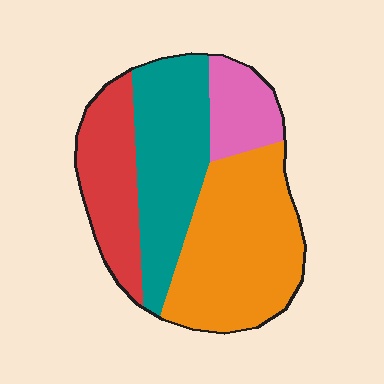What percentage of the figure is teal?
Teal covers 29% of the figure.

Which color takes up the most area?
Orange, at roughly 40%.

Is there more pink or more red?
Red.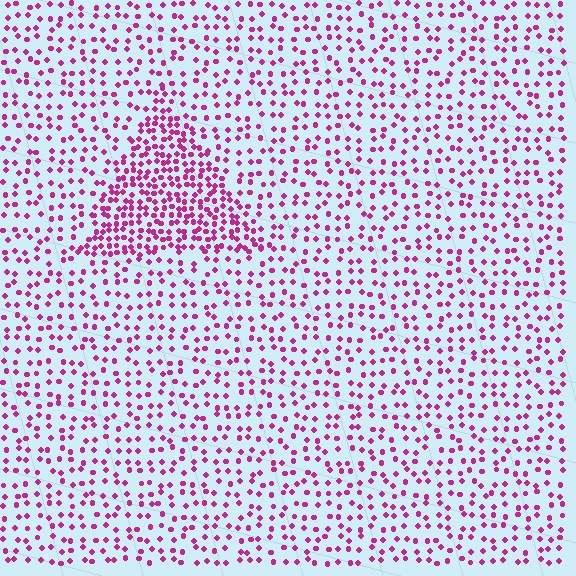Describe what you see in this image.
The image contains small magenta elements arranged at two different densities. A triangle-shaped region is visible where the elements are more densely packed than the surrounding area.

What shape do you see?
I see a triangle.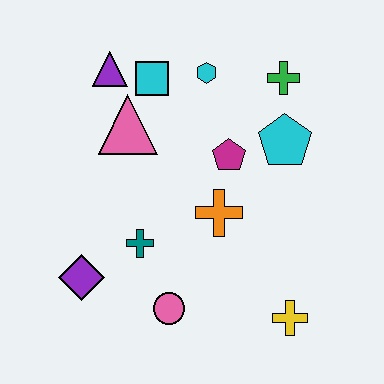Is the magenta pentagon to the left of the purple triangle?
No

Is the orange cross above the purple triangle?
No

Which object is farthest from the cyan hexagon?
The yellow cross is farthest from the cyan hexagon.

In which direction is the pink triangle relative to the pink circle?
The pink triangle is above the pink circle.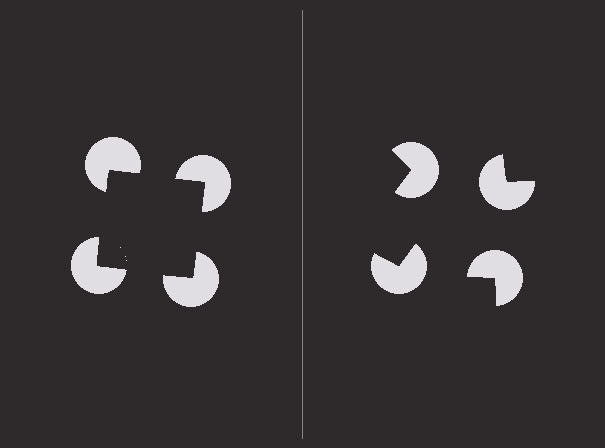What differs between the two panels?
The pac-man discs are positioned identically on both sides; only the wedge orientations differ. On the left they align to a square; on the right they are misaligned.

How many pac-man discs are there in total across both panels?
8 — 4 on each side.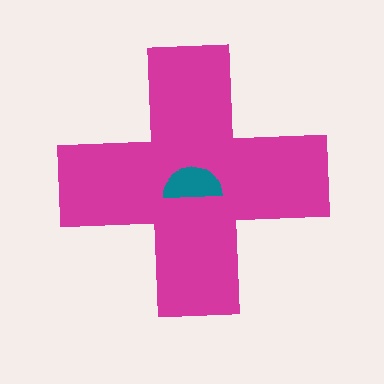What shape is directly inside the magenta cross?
The teal semicircle.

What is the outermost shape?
The magenta cross.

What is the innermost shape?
The teal semicircle.